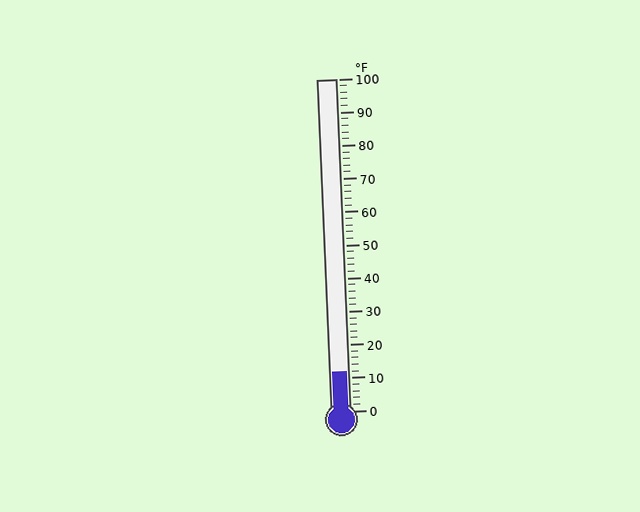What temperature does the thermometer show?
The thermometer shows approximately 12°F.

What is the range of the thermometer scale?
The thermometer scale ranges from 0°F to 100°F.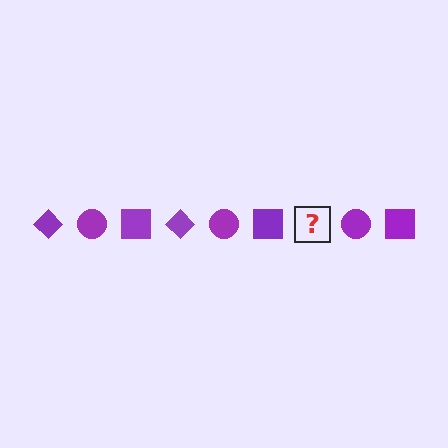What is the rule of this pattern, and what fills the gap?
The rule is that the pattern cycles through diamond, circle, square shapes in purple. The gap should be filled with a purple diamond.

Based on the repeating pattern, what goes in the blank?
The blank should be a purple diamond.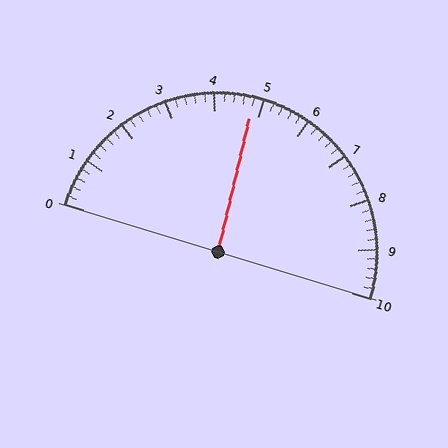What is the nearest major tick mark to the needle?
The nearest major tick mark is 5.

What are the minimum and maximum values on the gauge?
The gauge ranges from 0 to 10.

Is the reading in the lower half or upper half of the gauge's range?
The reading is in the lower half of the range (0 to 10).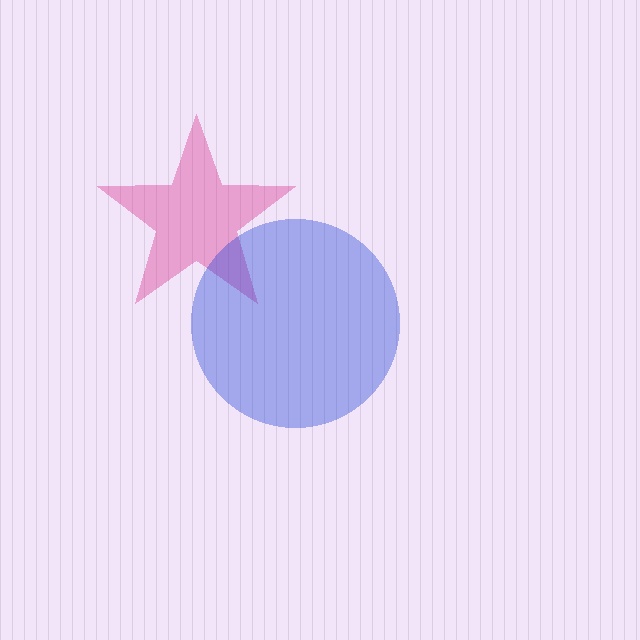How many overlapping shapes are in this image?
There are 2 overlapping shapes in the image.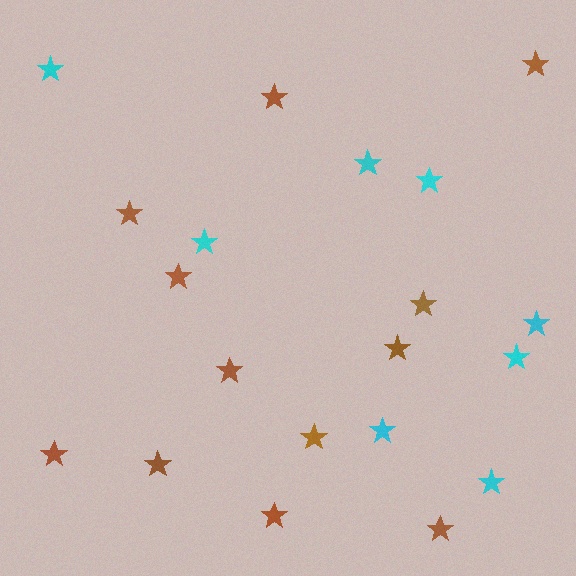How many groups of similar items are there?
There are 2 groups: one group of brown stars (12) and one group of cyan stars (8).